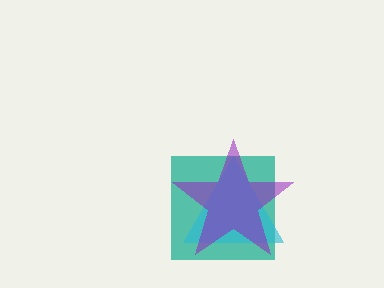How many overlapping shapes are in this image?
There are 3 overlapping shapes in the image.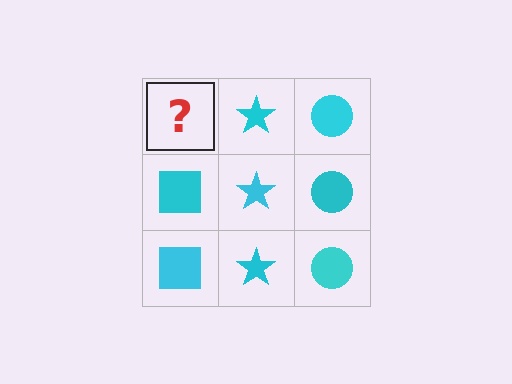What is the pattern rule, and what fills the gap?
The rule is that each column has a consistent shape. The gap should be filled with a cyan square.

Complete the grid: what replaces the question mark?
The question mark should be replaced with a cyan square.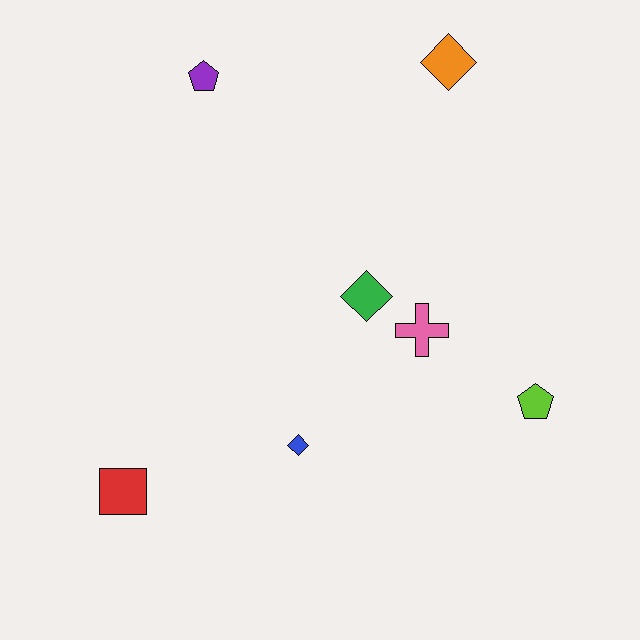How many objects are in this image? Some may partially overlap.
There are 7 objects.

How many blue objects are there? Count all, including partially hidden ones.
There is 1 blue object.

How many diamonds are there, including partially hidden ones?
There are 3 diamonds.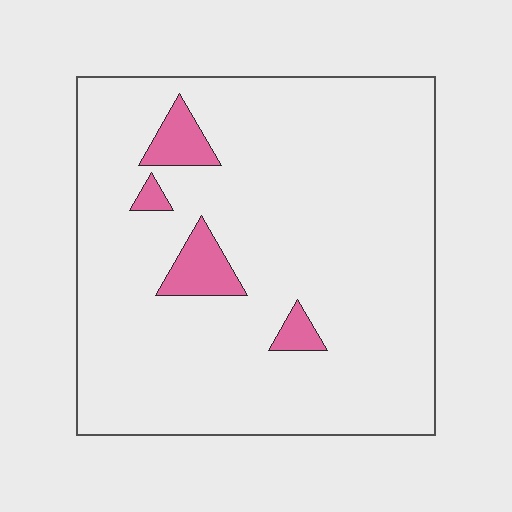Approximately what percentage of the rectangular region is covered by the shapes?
Approximately 5%.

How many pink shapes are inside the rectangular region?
4.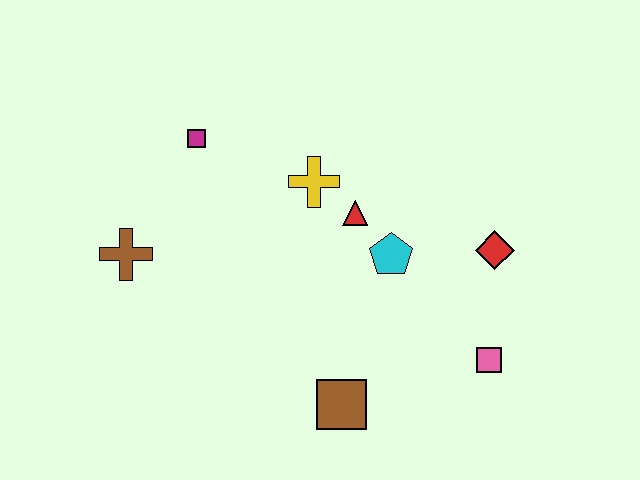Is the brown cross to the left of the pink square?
Yes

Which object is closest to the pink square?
The red diamond is closest to the pink square.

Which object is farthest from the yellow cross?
The pink square is farthest from the yellow cross.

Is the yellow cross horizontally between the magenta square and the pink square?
Yes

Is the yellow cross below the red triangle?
No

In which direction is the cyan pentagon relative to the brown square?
The cyan pentagon is above the brown square.